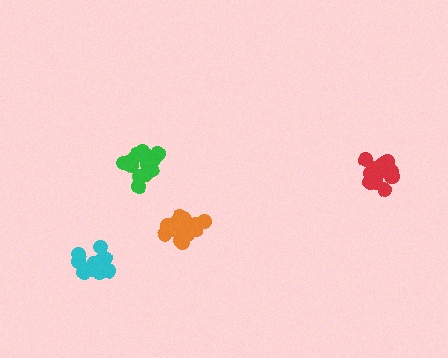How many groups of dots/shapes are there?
There are 4 groups.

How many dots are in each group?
Group 1: 18 dots, Group 2: 21 dots, Group 3: 15 dots, Group 4: 16 dots (70 total).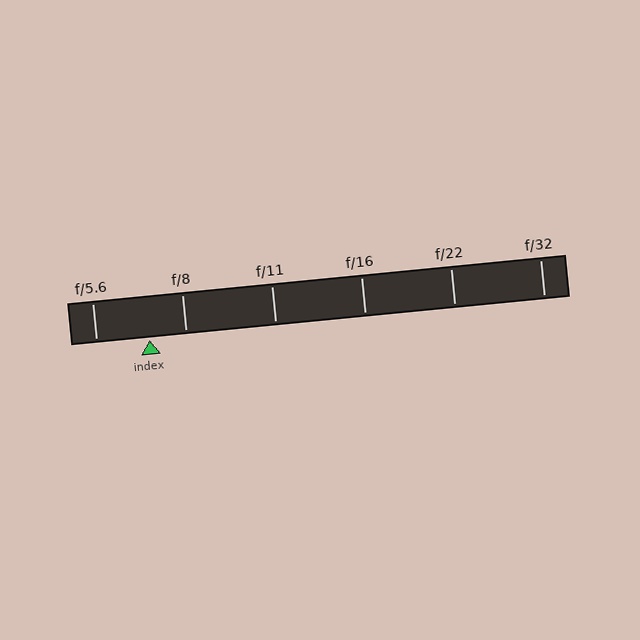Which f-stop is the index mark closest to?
The index mark is closest to f/8.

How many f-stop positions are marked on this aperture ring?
There are 6 f-stop positions marked.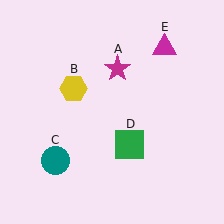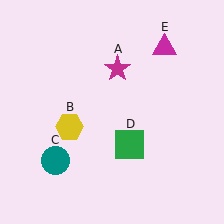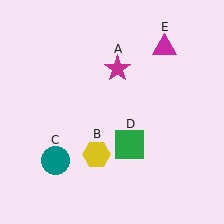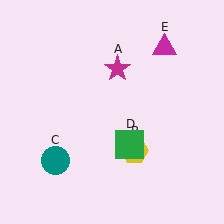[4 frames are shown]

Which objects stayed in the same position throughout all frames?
Magenta star (object A) and teal circle (object C) and green square (object D) and magenta triangle (object E) remained stationary.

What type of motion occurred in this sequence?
The yellow hexagon (object B) rotated counterclockwise around the center of the scene.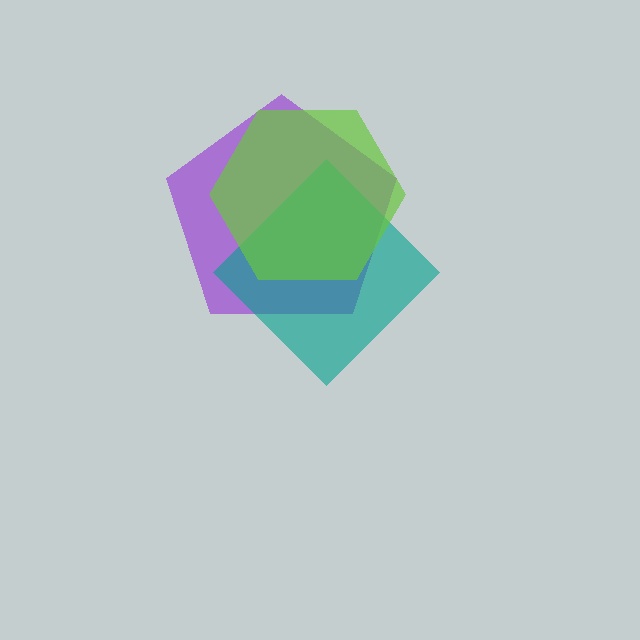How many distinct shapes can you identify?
There are 3 distinct shapes: a purple pentagon, a teal diamond, a lime hexagon.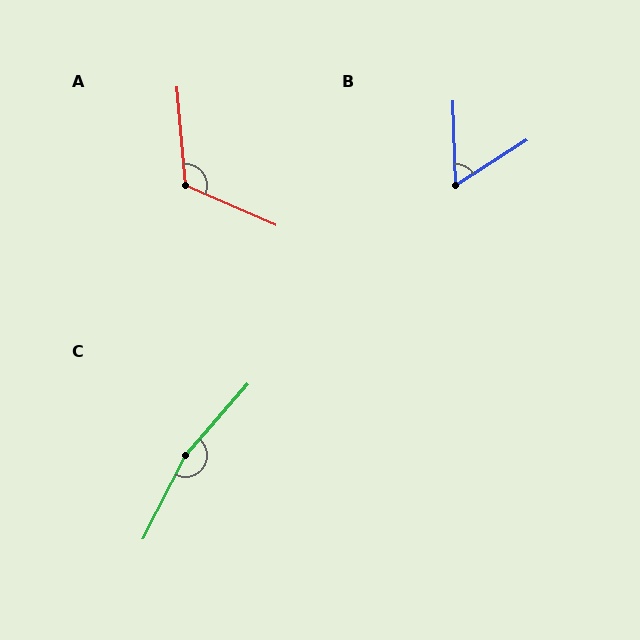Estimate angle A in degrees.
Approximately 119 degrees.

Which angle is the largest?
C, at approximately 166 degrees.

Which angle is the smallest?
B, at approximately 59 degrees.